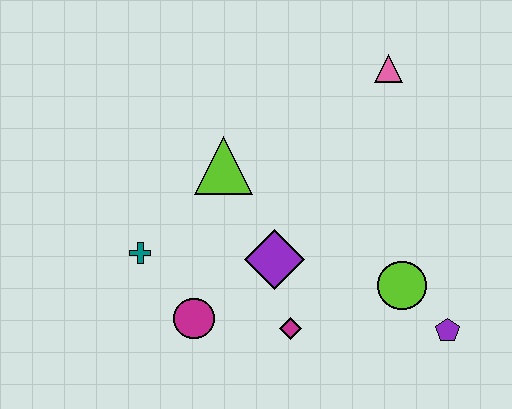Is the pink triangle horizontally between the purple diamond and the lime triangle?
No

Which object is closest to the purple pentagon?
The lime circle is closest to the purple pentagon.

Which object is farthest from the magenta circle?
The pink triangle is farthest from the magenta circle.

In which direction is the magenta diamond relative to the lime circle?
The magenta diamond is to the left of the lime circle.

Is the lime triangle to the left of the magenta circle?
No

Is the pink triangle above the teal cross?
Yes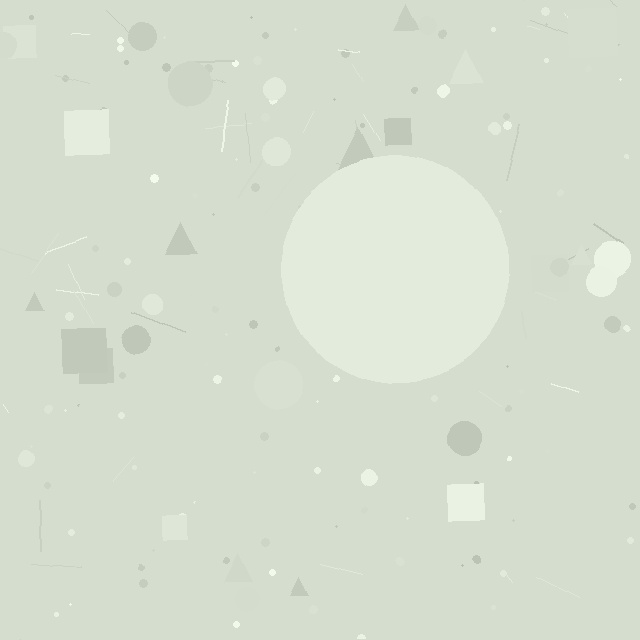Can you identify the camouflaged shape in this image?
The camouflaged shape is a circle.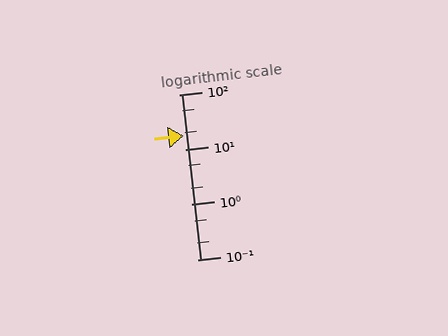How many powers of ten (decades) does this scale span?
The scale spans 3 decades, from 0.1 to 100.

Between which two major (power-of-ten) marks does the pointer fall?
The pointer is between 10 and 100.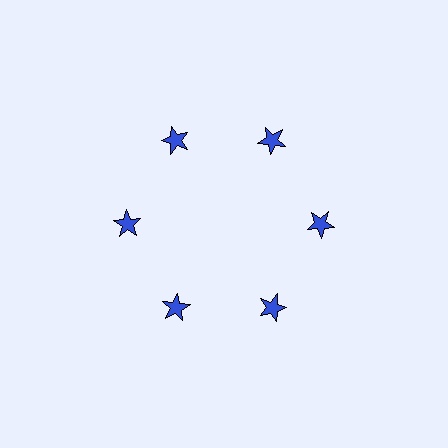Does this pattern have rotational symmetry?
Yes, this pattern has 6-fold rotational symmetry. It looks the same after rotating 60 degrees around the center.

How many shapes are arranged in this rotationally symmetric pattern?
There are 6 shapes, arranged in 6 groups of 1.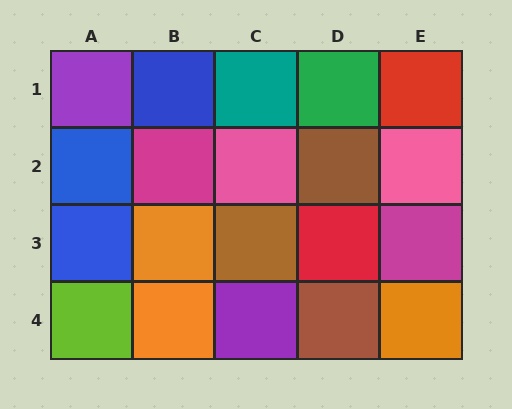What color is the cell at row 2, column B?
Magenta.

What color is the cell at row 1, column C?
Teal.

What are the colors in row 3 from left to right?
Blue, orange, brown, red, magenta.